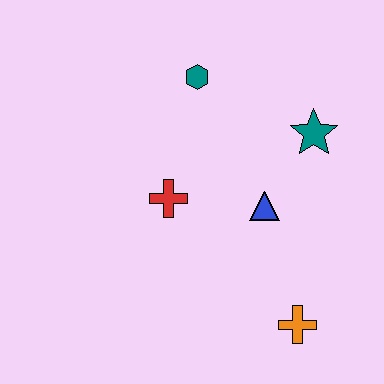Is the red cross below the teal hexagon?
Yes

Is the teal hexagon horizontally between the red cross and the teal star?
Yes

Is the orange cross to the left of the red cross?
No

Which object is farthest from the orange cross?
The teal hexagon is farthest from the orange cross.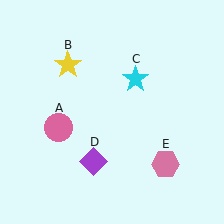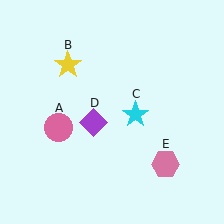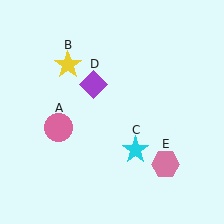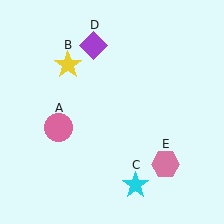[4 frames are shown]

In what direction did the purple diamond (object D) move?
The purple diamond (object D) moved up.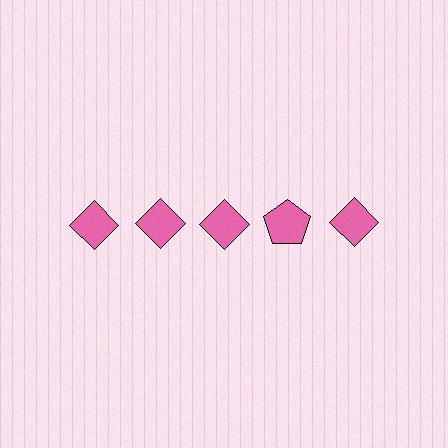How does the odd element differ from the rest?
It has a different shape: pentagon instead of diamond.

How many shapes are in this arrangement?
There are 5 shapes arranged in a grid pattern.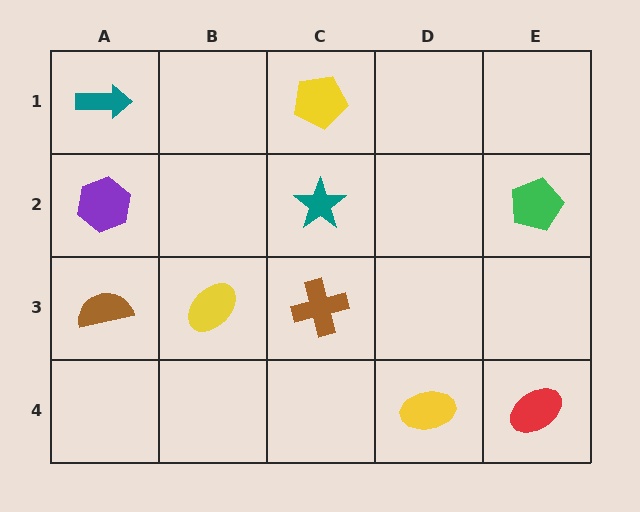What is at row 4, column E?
A red ellipse.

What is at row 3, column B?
A yellow ellipse.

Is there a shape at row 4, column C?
No, that cell is empty.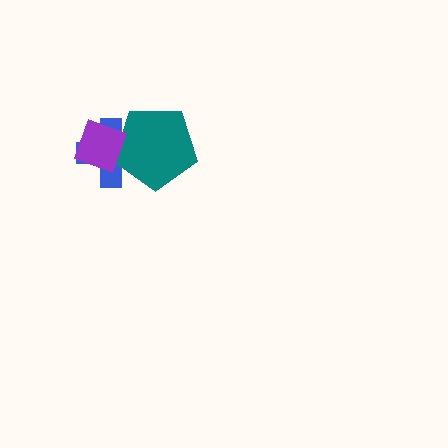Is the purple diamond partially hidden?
No, no other shape covers it.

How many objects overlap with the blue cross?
2 objects overlap with the blue cross.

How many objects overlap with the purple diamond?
2 objects overlap with the purple diamond.